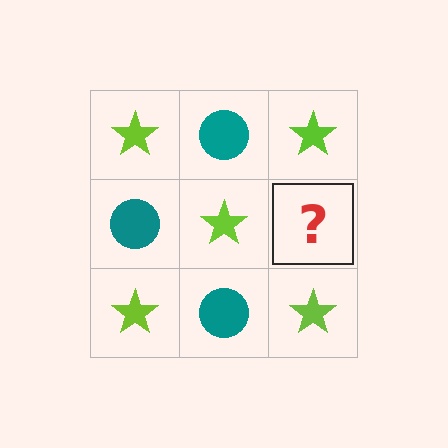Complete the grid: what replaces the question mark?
The question mark should be replaced with a teal circle.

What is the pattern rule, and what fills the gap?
The rule is that it alternates lime star and teal circle in a checkerboard pattern. The gap should be filled with a teal circle.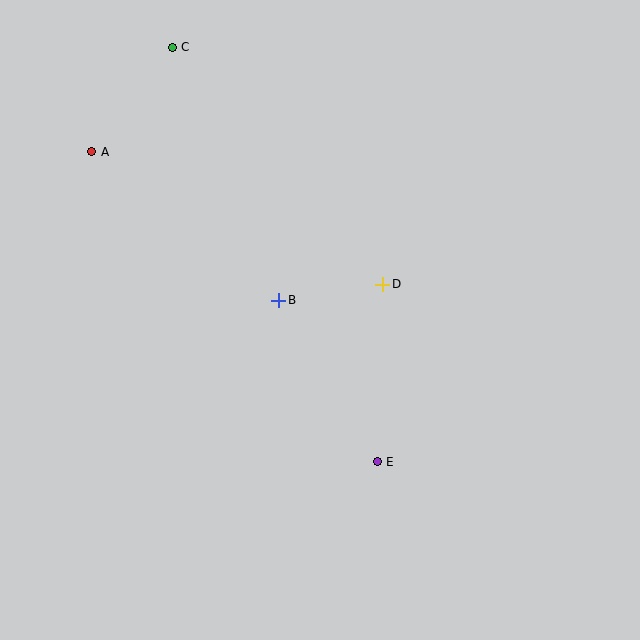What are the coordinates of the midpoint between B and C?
The midpoint between B and C is at (226, 174).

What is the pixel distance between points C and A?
The distance between C and A is 132 pixels.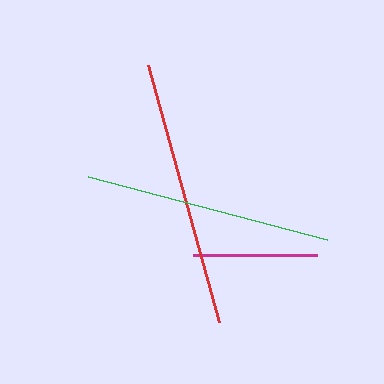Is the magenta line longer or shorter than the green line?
The green line is longer than the magenta line.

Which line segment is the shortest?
The magenta line is the shortest at approximately 124 pixels.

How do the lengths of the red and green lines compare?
The red and green lines are approximately the same length.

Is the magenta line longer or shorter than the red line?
The red line is longer than the magenta line.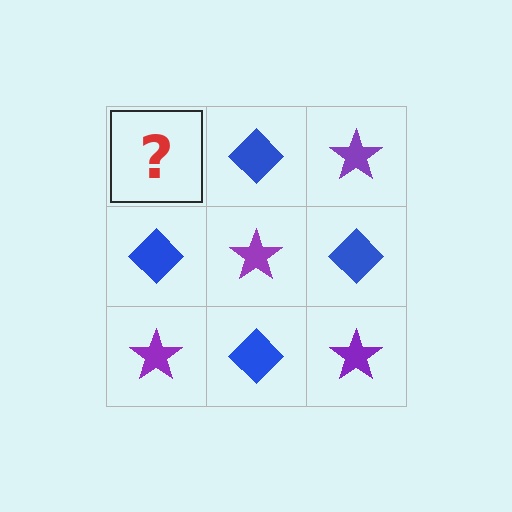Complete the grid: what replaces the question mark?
The question mark should be replaced with a purple star.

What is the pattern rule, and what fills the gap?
The rule is that it alternates purple star and blue diamond in a checkerboard pattern. The gap should be filled with a purple star.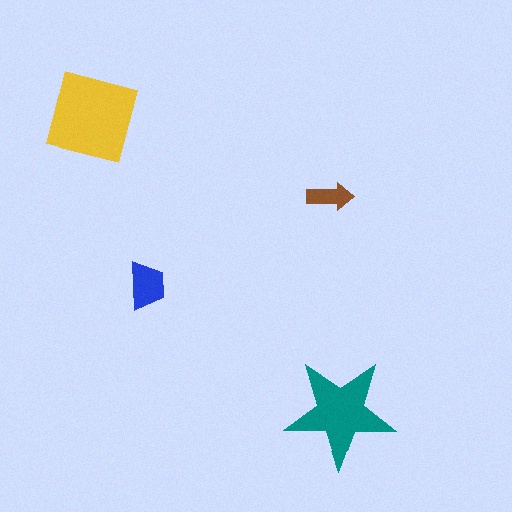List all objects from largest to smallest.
The yellow square, the teal star, the blue trapezoid, the brown arrow.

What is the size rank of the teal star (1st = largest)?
2nd.